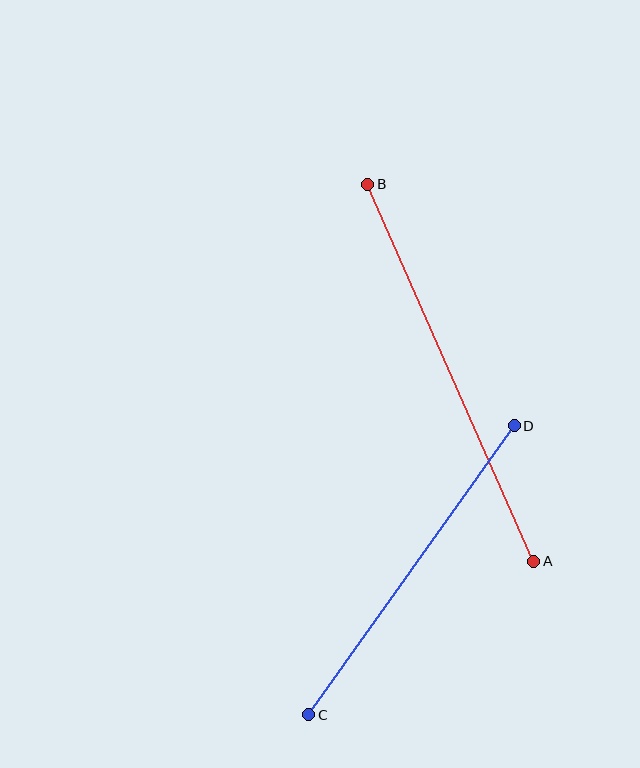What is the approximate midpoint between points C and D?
The midpoint is at approximately (411, 570) pixels.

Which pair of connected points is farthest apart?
Points A and B are farthest apart.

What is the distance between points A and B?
The distance is approximately 412 pixels.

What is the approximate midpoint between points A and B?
The midpoint is at approximately (451, 373) pixels.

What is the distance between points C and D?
The distance is approximately 355 pixels.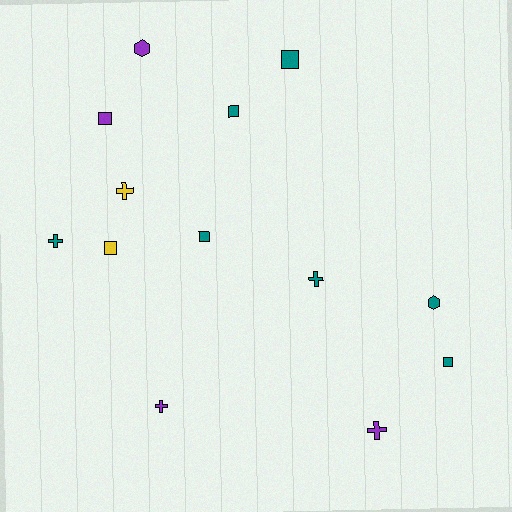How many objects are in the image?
There are 13 objects.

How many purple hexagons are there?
There is 1 purple hexagon.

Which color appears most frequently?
Teal, with 7 objects.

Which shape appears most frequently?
Square, with 6 objects.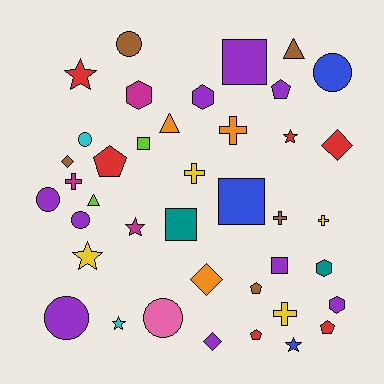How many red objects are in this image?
There are 6 red objects.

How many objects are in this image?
There are 40 objects.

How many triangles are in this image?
There are 3 triangles.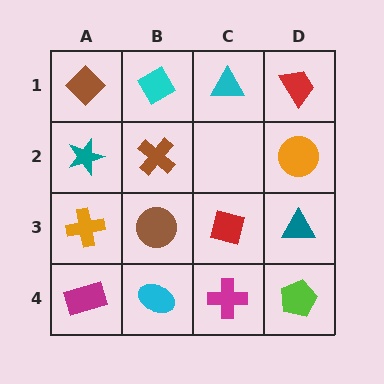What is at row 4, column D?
A lime pentagon.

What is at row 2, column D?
An orange circle.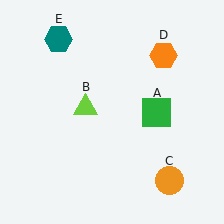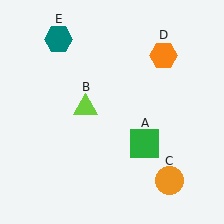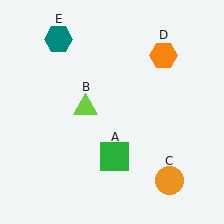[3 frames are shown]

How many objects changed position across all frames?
1 object changed position: green square (object A).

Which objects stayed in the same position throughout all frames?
Lime triangle (object B) and orange circle (object C) and orange hexagon (object D) and teal hexagon (object E) remained stationary.